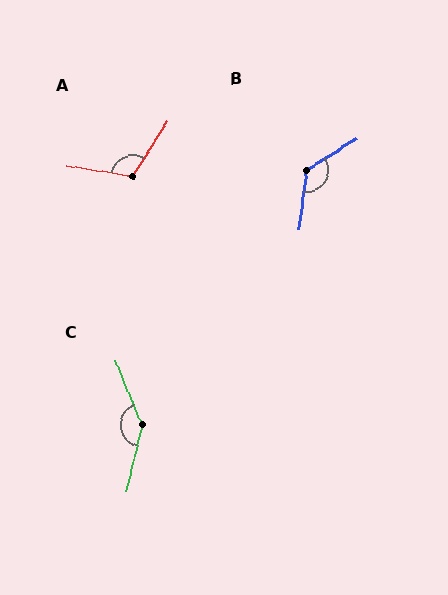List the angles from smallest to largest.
A (112°), B (130°), C (144°).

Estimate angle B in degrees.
Approximately 130 degrees.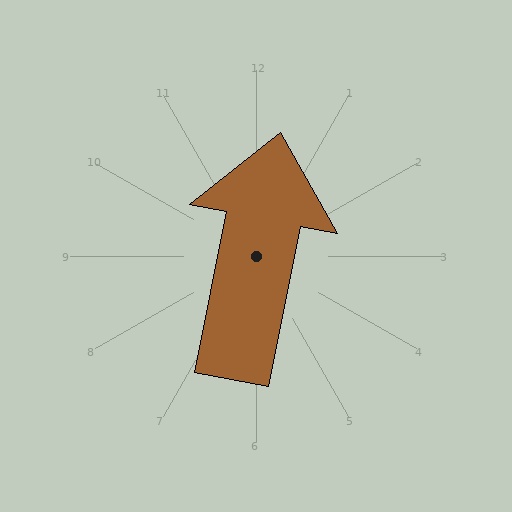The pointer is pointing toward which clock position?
Roughly 12 o'clock.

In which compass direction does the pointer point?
North.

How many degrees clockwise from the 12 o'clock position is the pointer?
Approximately 11 degrees.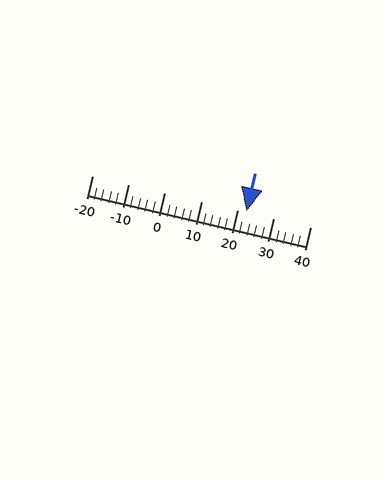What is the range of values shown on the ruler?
The ruler shows values from -20 to 40.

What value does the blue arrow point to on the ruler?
The blue arrow points to approximately 22.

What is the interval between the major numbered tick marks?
The major tick marks are spaced 10 units apart.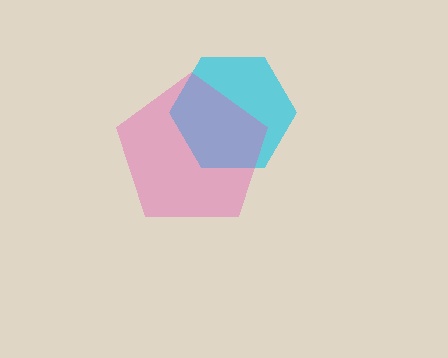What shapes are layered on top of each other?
The layered shapes are: a cyan hexagon, a pink pentagon.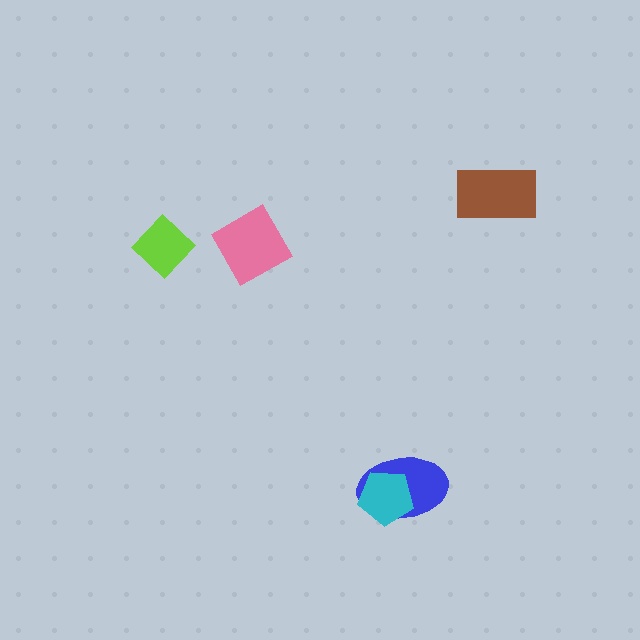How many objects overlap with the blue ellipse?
1 object overlaps with the blue ellipse.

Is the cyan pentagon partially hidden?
No, no other shape covers it.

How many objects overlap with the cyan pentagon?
1 object overlaps with the cyan pentagon.